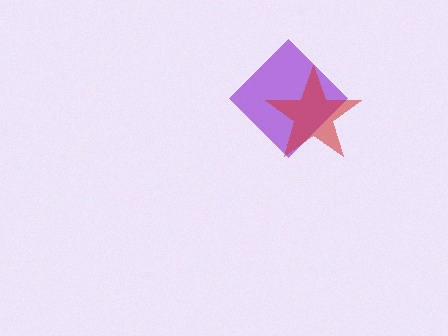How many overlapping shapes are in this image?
There are 2 overlapping shapes in the image.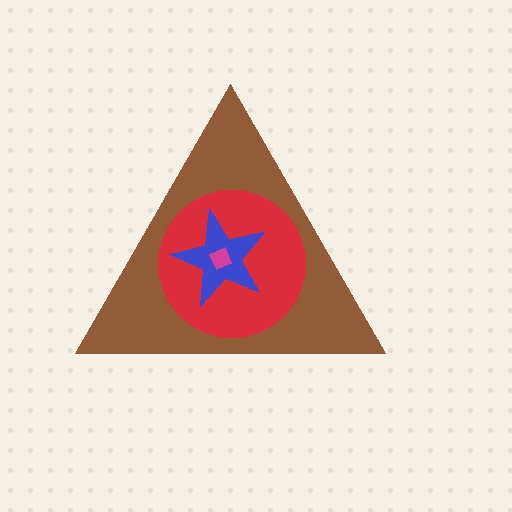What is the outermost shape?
The brown triangle.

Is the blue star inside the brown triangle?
Yes.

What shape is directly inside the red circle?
The blue star.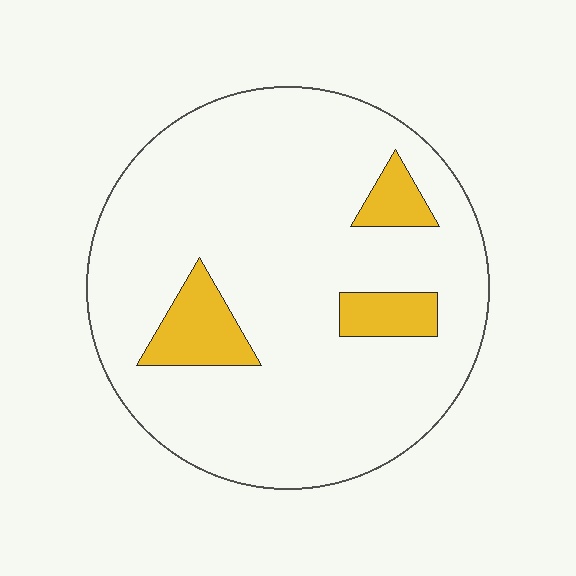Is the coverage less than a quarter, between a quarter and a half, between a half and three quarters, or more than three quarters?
Less than a quarter.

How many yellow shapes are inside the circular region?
3.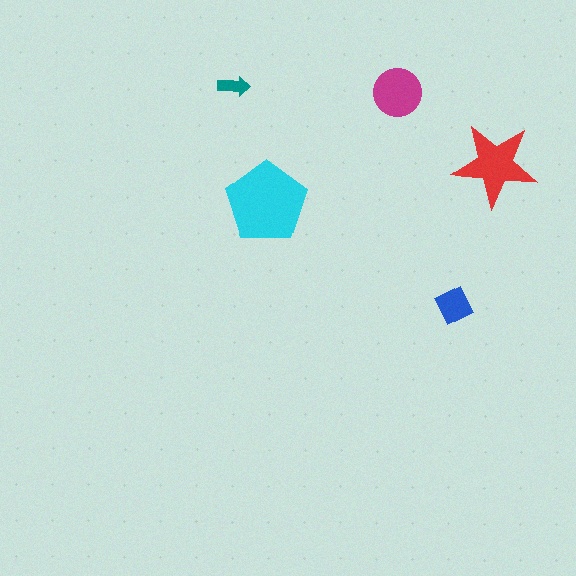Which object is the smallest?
The teal arrow.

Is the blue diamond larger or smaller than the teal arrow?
Larger.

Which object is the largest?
The cyan pentagon.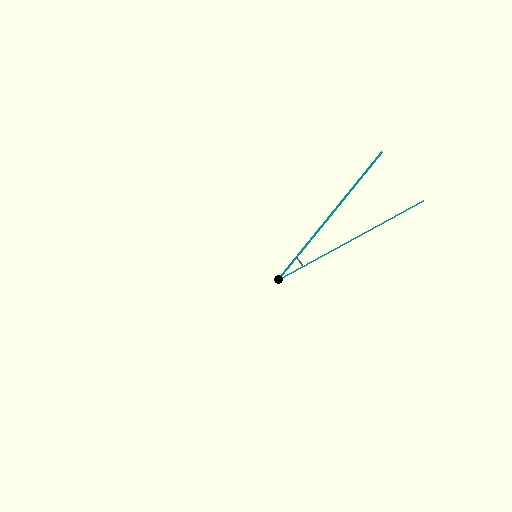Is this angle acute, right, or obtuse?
It is acute.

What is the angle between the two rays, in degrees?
Approximately 22 degrees.